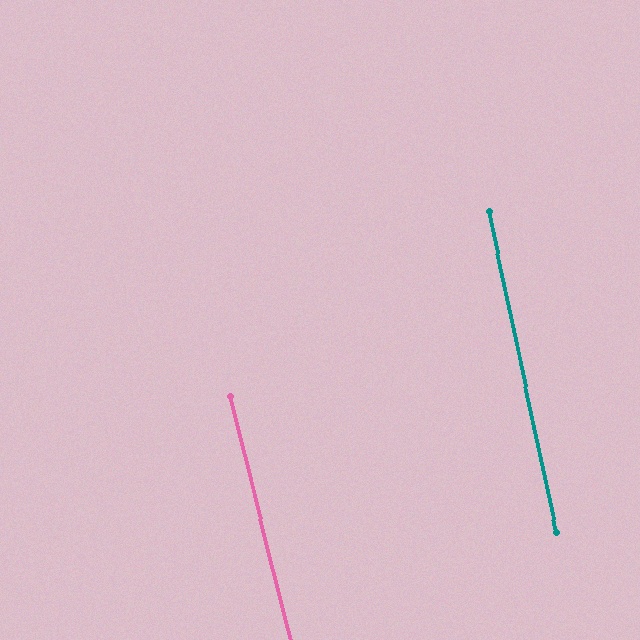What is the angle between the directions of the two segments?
Approximately 2 degrees.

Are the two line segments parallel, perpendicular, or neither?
Parallel — their directions differ by only 1.9°.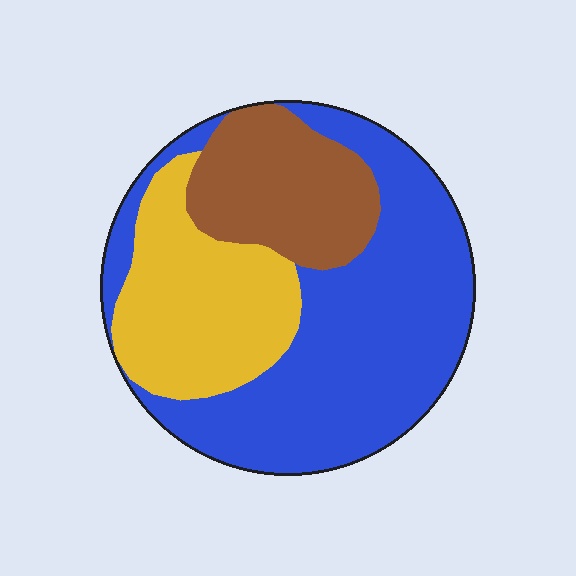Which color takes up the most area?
Blue, at roughly 55%.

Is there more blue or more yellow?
Blue.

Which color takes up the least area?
Brown, at roughly 20%.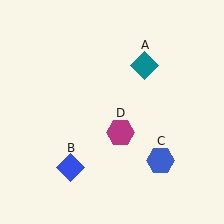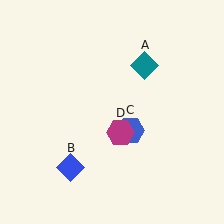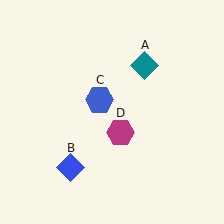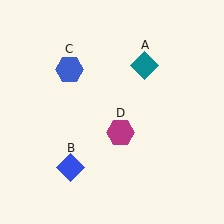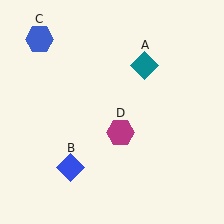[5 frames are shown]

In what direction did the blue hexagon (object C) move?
The blue hexagon (object C) moved up and to the left.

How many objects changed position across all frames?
1 object changed position: blue hexagon (object C).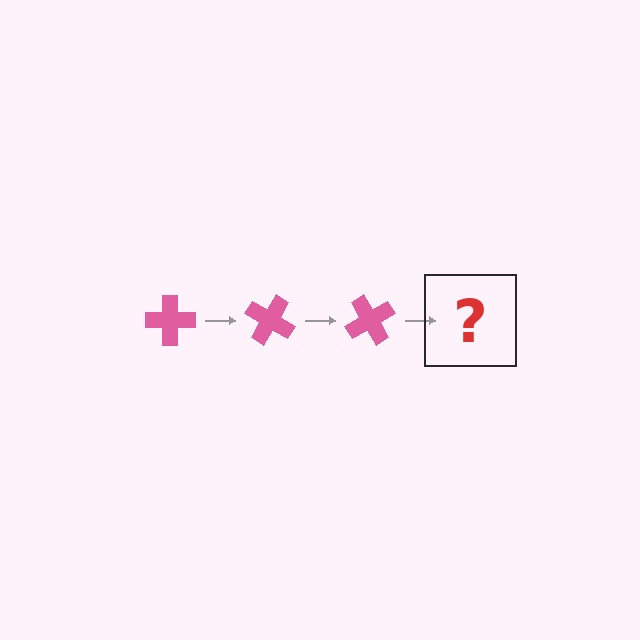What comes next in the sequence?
The next element should be a pink cross rotated 90 degrees.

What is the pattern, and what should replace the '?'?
The pattern is that the cross rotates 30 degrees each step. The '?' should be a pink cross rotated 90 degrees.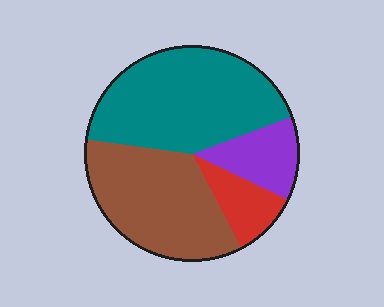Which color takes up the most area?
Teal, at roughly 40%.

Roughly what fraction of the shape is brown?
Brown takes up about one third (1/3) of the shape.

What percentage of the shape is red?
Red takes up about one tenth (1/10) of the shape.